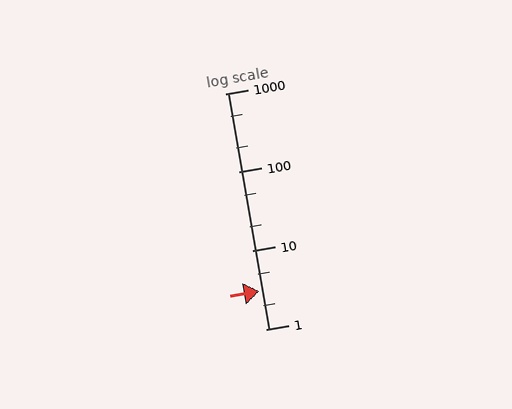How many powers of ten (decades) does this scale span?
The scale spans 3 decades, from 1 to 1000.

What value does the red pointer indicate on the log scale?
The pointer indicates approximately 3.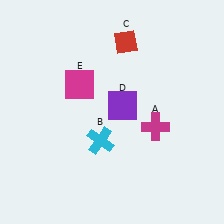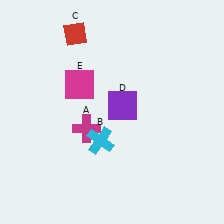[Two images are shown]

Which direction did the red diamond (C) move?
The red diamond (C) moved left.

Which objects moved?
The objects that moved are: the magenta cross (A), the red diamond (C).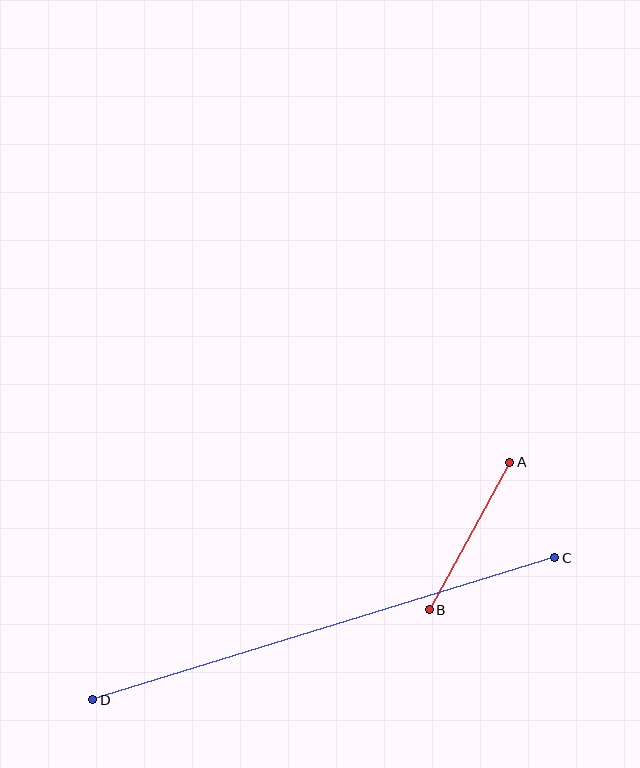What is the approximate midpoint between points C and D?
The midpoint is at approximately (324, 629) pixels.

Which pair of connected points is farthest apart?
Points C and D are farthest apart.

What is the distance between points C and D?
The distance is approximately 483 pixels.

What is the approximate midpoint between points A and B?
The midpoint is at approximately (470, 536) pixels.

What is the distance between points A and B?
The distance is approximately 168 pixels.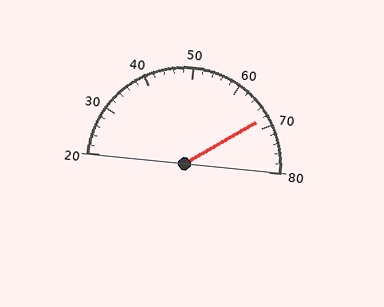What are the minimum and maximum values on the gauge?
The gauge ranges from 20 to 80.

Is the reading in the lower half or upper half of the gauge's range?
The reading is in the upper half of the range (20 to 80).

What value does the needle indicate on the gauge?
The needle indicates approximately 68.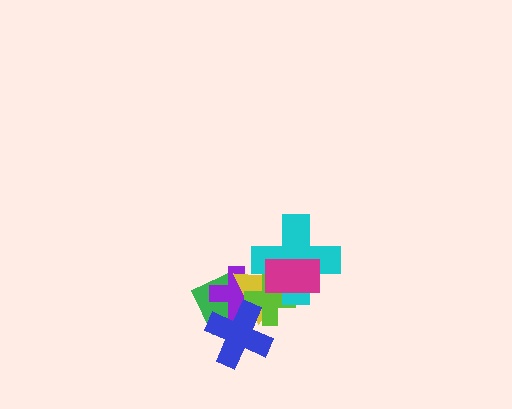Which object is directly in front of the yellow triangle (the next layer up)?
The lime cross is directly in front of the yellow triangle.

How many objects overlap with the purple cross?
4 objects overlap with the purple cross.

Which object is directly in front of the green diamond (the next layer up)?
The purple cross is directly in front of the green diamond.